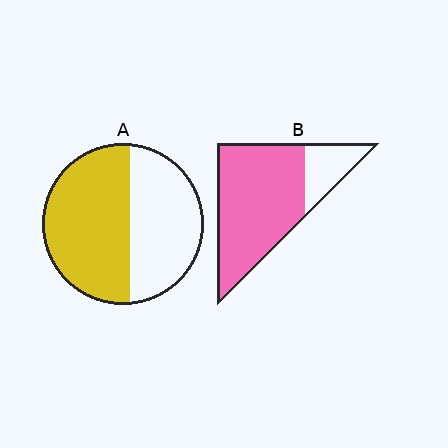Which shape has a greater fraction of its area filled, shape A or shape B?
Shape B.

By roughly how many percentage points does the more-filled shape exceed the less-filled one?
By roughly 25 percentage points (B over A).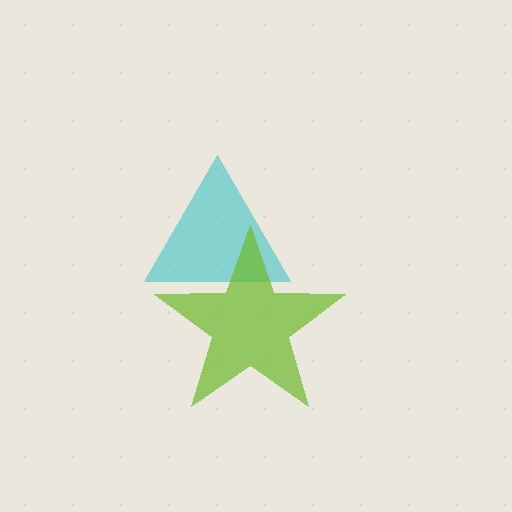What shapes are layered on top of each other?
The layered shapes are: a cyan triangle, a lime star.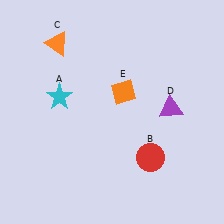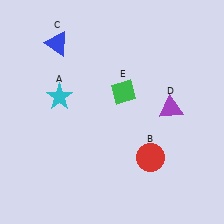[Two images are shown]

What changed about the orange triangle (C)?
In Image 1, C is orange. In Image 2, it changed to blue.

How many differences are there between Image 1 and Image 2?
There are 2 differences between the two images.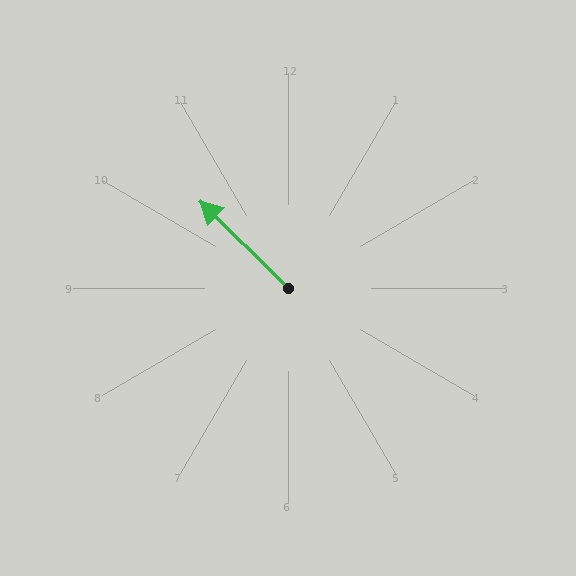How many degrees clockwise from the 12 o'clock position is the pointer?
Approximately 315 degrees.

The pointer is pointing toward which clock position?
Roughly 10 o'clock.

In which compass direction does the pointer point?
Northwest.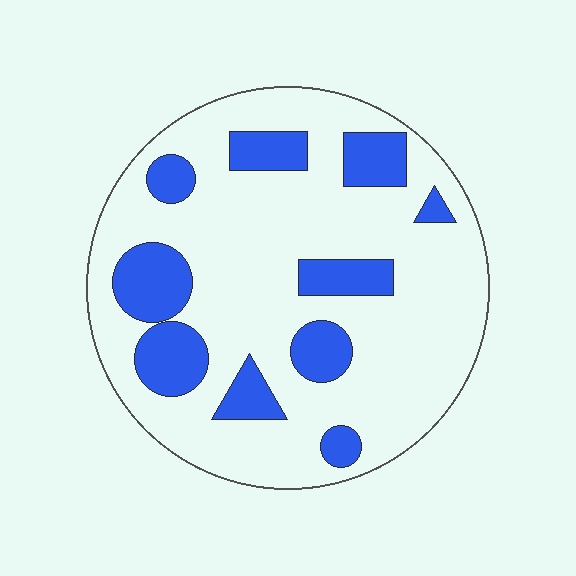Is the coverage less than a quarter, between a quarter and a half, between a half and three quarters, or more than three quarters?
Less than a quarter.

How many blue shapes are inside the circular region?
10.